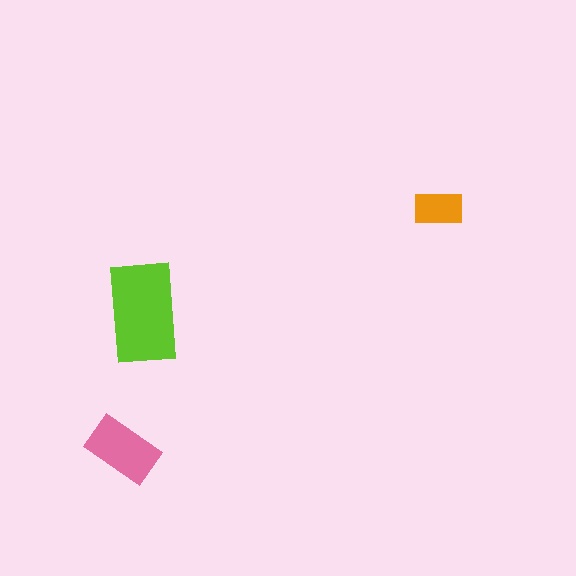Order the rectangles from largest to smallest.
the lime one, the pink one, the orange one.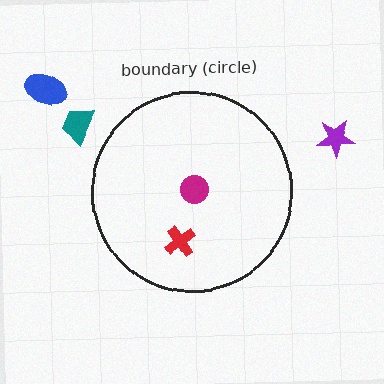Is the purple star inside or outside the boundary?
Outside.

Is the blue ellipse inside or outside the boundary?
Outside.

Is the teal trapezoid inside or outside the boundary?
Outside.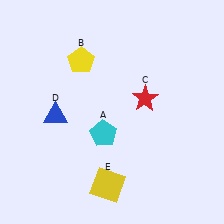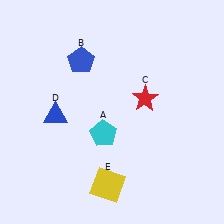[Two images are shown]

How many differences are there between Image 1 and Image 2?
There is 1 difference between the two images.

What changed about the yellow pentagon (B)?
In Image 1, B is yellow. In Image 2, it changed to blue.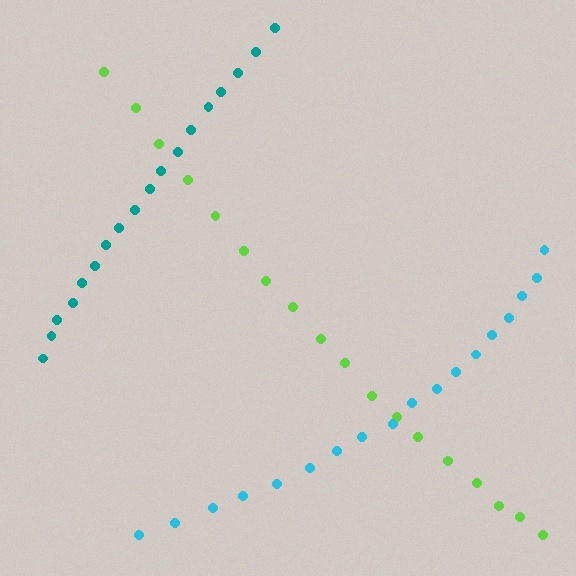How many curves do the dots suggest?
There are 3 distinct paths.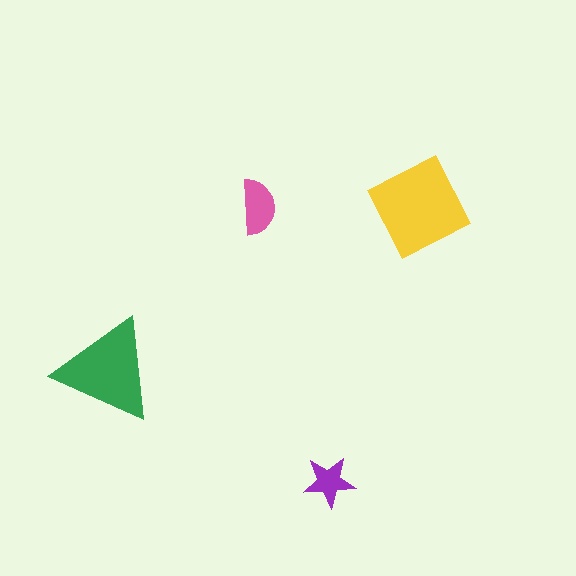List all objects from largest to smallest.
The yellow diamond, the green triangle, the pink semicircle, the purple star.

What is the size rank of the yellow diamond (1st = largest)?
1st.